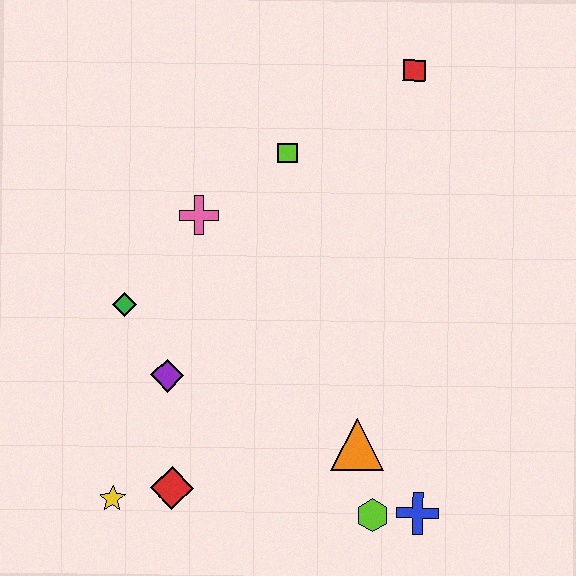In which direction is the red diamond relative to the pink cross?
The red diamond is below the pink cross.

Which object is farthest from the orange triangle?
The red square is farthest from the orange triangle.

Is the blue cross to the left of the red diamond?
No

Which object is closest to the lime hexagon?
The blue cross is closest to the lime hexagon.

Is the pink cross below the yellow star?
No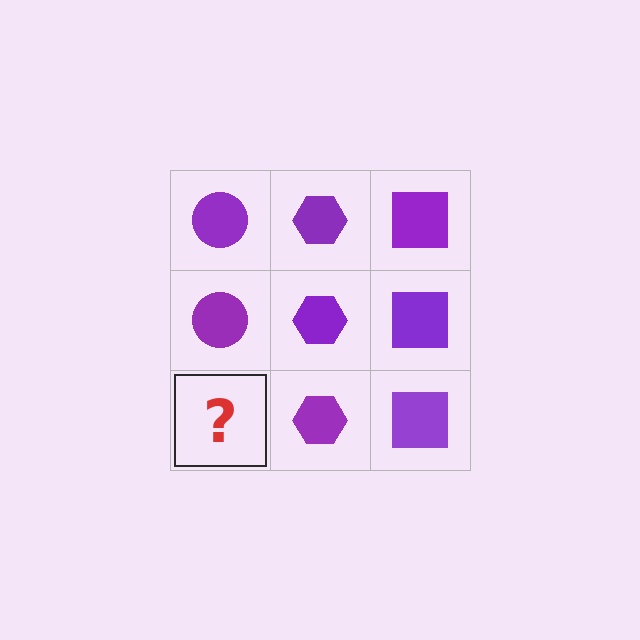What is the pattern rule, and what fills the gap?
The rule is that each column has a consistent shape. The gap should be filled with a purple circle.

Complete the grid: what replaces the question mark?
The question mark should be replaced with a purple circle.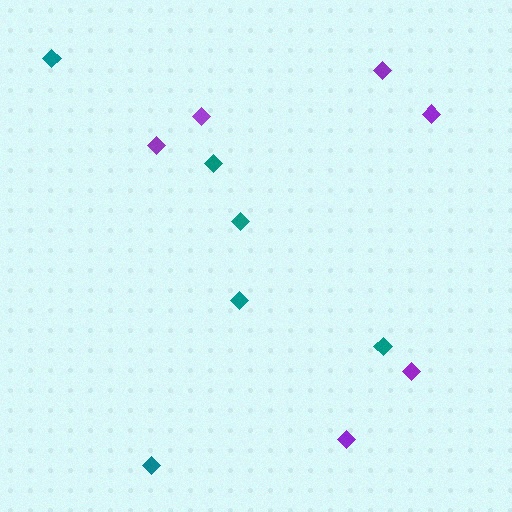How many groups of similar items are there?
There are 2 groups: one group of purple diamonds (6) and one group of teal diamonds (6).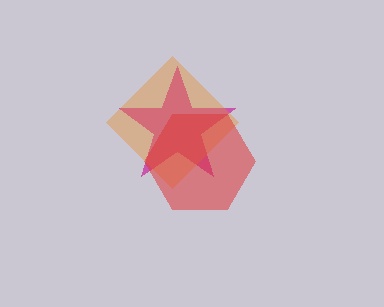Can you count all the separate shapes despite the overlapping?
Yes, there are 3 separate shapes.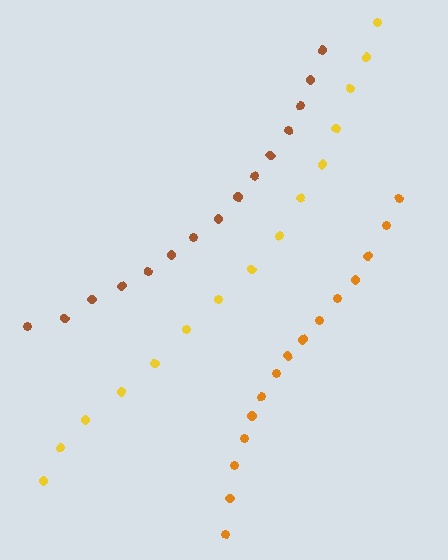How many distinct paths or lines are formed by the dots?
There are 3 distinct paths.